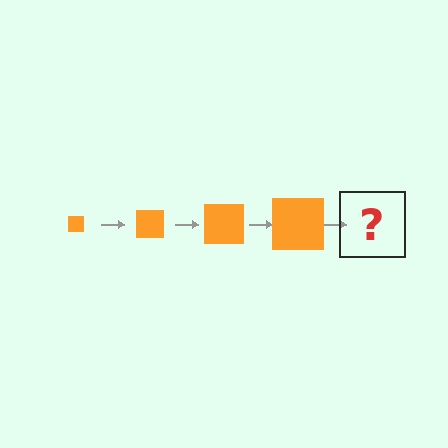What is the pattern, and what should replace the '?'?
The pattern is that the square gets progressively larger each step. The '?' should be an orange square, larger than the previous one.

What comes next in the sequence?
The next element should be an orange square, larger than the previous one.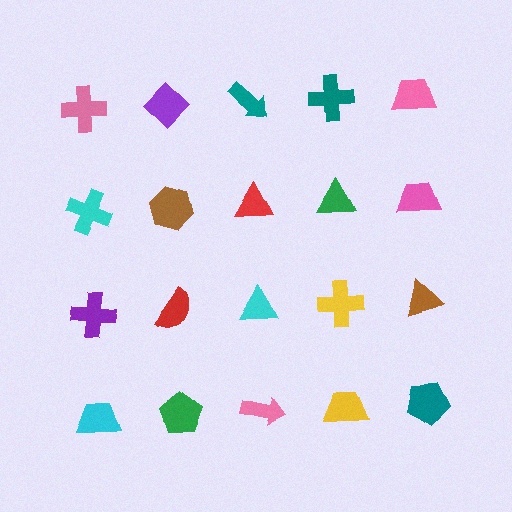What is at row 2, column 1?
A cyan cross.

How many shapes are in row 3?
5 shapes.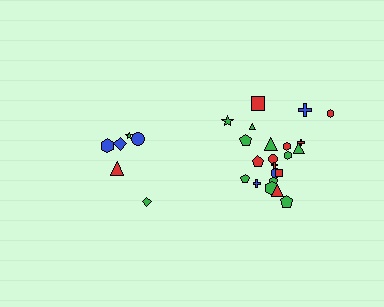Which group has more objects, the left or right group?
The right group.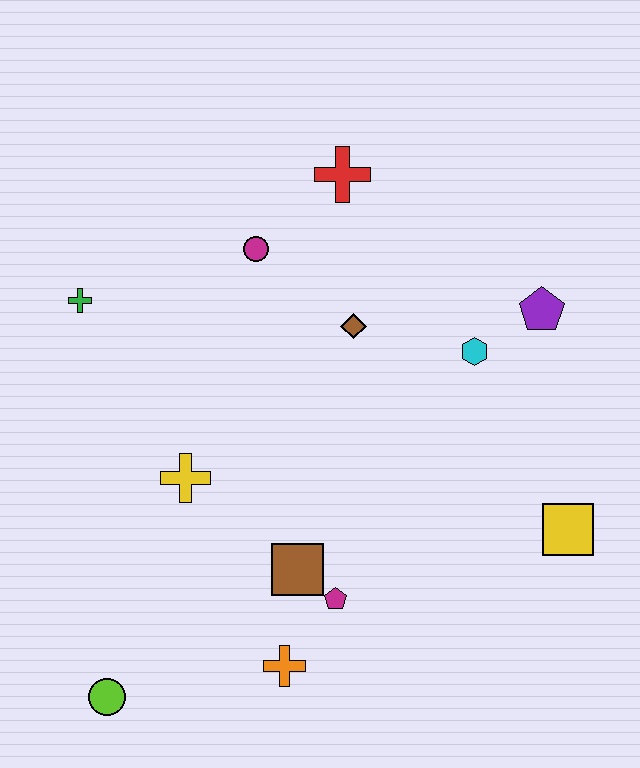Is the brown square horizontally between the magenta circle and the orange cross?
No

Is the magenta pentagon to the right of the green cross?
Yes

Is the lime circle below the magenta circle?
Yes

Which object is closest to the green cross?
The magenta circle is closest to the green cross.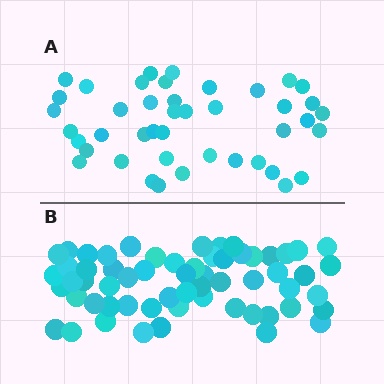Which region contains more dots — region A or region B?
Region B (the bottom region) has more dots.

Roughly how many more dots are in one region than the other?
Region B has approximately 15 more dots than region A.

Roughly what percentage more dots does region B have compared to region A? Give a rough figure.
About 40% more.